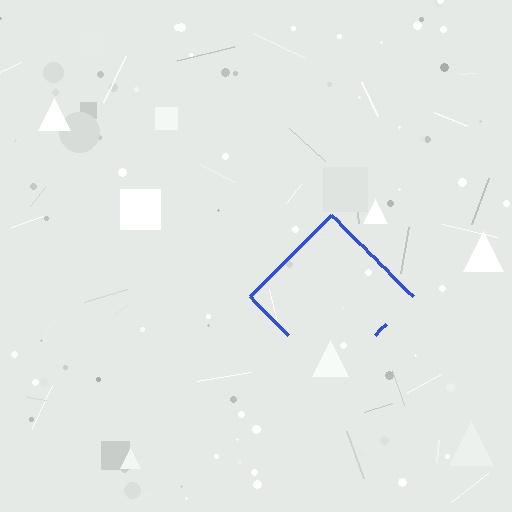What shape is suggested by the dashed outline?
The dashed outline suggests a diamond.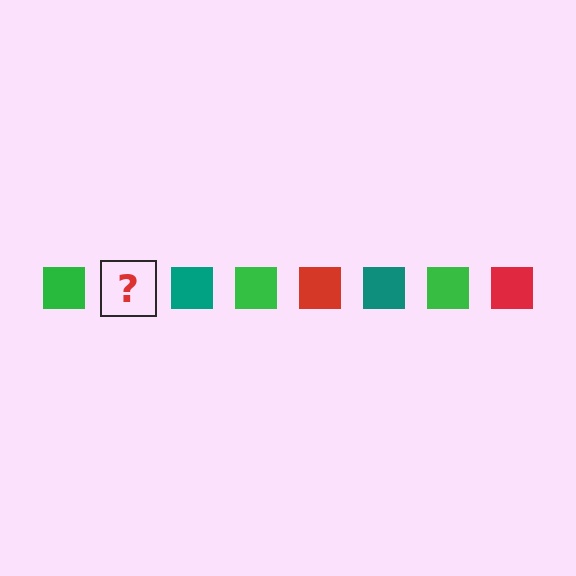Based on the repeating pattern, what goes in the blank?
The blank should be a red square.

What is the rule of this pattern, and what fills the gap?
The rule is that the pattern cycles through green, red, teal squares. The gap should be filled with a red square.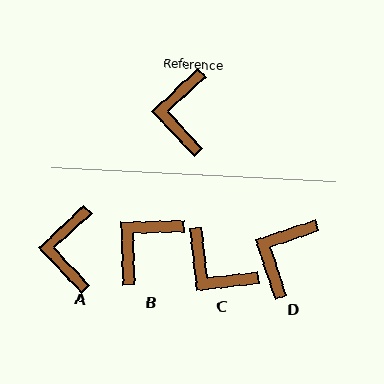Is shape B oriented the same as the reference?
No, it is off by about 41 degrees.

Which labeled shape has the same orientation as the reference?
A.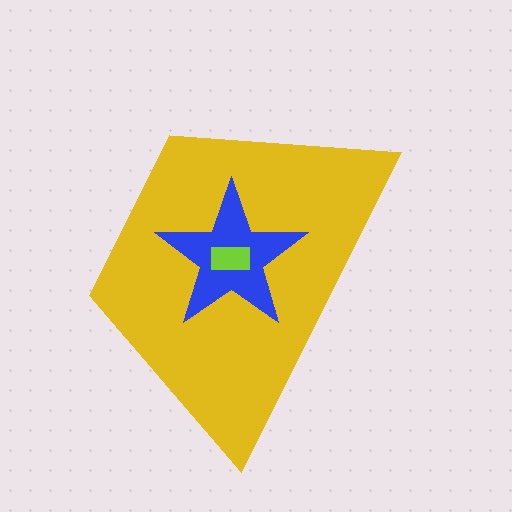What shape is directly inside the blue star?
The lime rectangle.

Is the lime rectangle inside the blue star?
Yes.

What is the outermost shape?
The yellow trapezoid.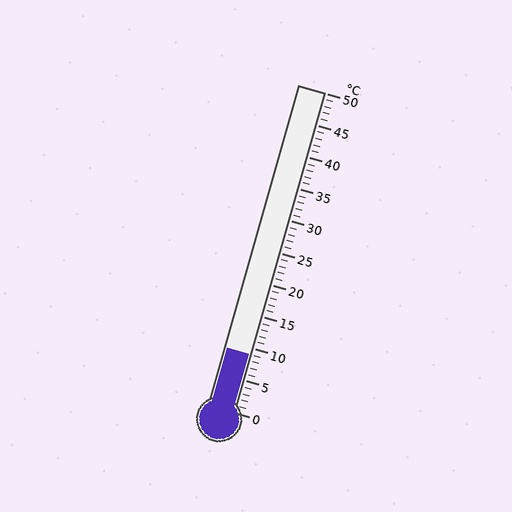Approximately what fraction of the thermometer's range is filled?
The thermometer is filled to approximately 20% of its range.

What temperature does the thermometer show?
The thermometer shows approximately 9°C.